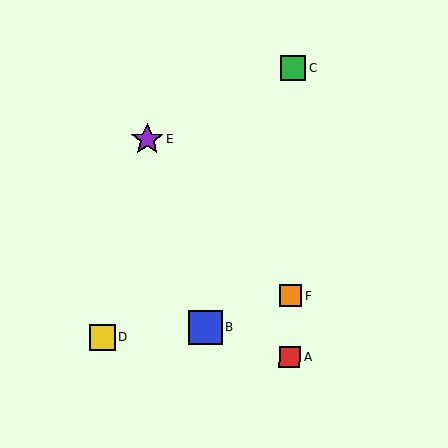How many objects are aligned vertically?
3 objects (A, C, F) are aligned vertically.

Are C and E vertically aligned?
No, C is at x≈293 and E is at x≈147.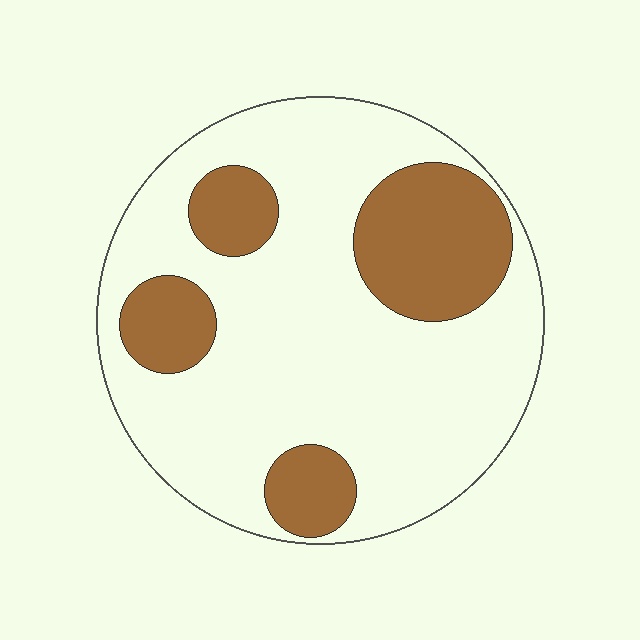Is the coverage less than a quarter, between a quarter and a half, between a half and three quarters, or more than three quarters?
Between a quarter and a half.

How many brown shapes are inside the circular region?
4.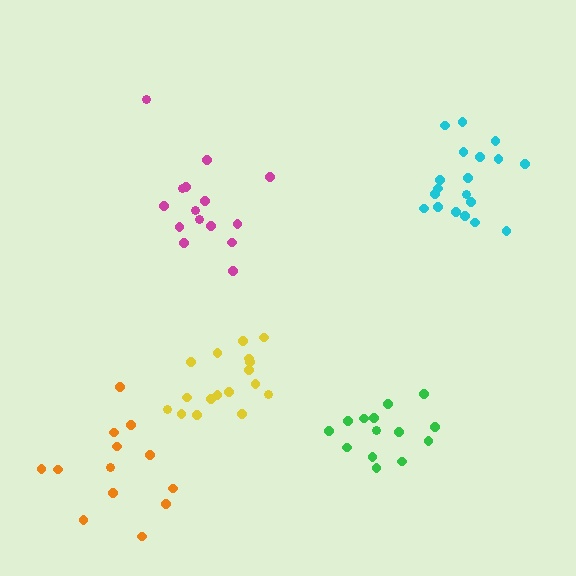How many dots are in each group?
Group 1: 13 dots, Group 2: 14 dots, Group 3: 17 dots, Group 4: 19 dots, Group 5: 15 dots (78 total).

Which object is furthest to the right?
The cyan cluster is rightmost.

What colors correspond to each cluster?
The clusters are colored: orange, green, yellow, cyan, magenta.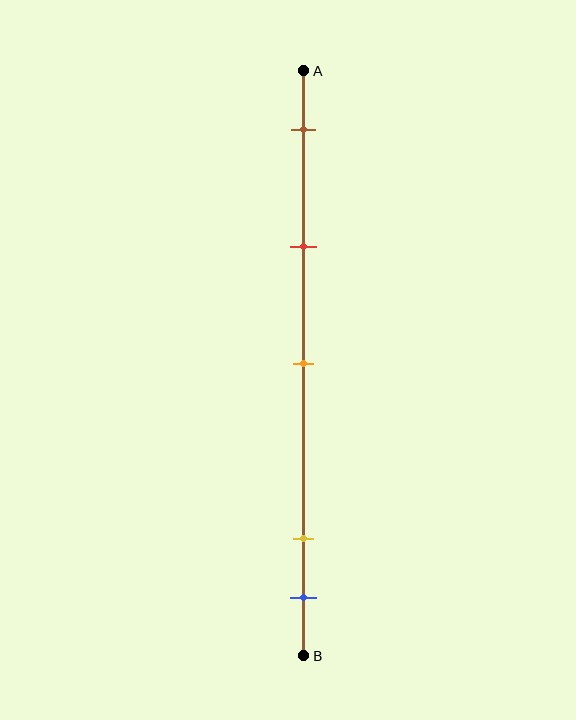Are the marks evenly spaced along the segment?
No, the marks are not evenly spaced.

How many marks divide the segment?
There are 5 marks dividing the segment.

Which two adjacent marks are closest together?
The yellow and blue marks are the closest adjacent pair.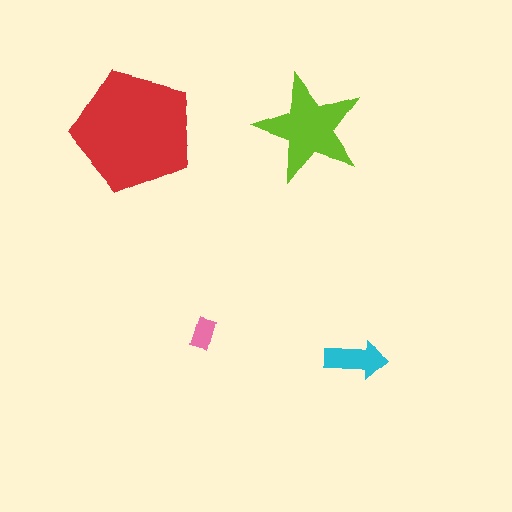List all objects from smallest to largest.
The pink rectangle, the cyan arrow, the lime star, the red pentagon.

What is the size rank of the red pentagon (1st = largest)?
1st.